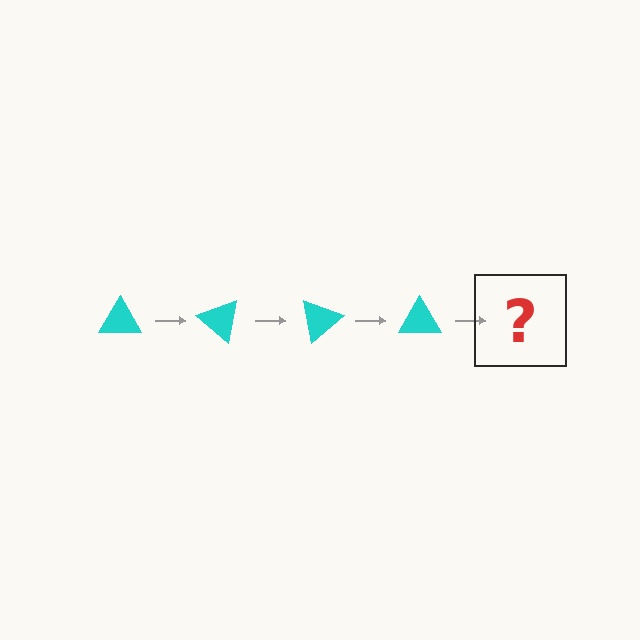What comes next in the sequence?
The next element should be a cyan triangle rotated 160 degrees.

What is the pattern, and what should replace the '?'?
The pattern is that the triangle rotates 40 degrees each step. The '?' should be a cyan triangle rotated 160 degrees.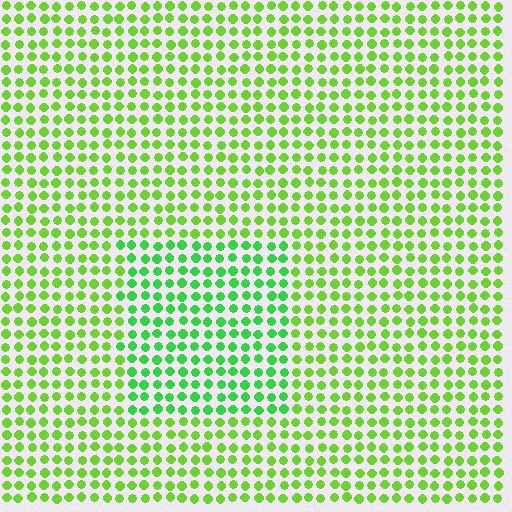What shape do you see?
I see a rectangle.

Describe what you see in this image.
The image is filled with small lime elements in a uniform arrangement. A rectangle-shaped region is visible where the elements are tinted to a slightly different hue, forming a subtle color boundary.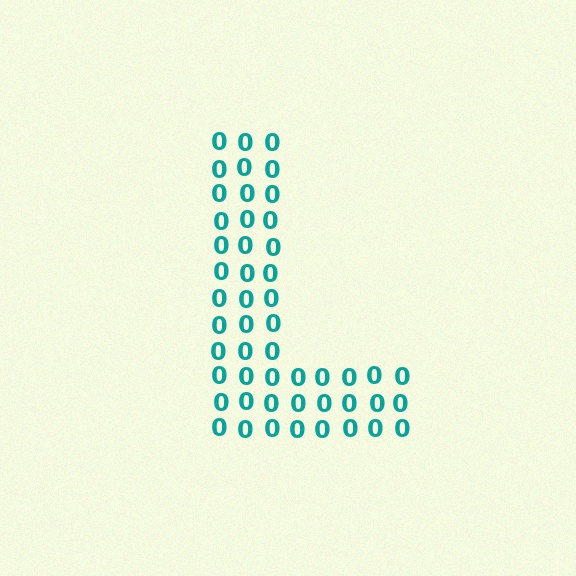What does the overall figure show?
The overall figure shows the letter L.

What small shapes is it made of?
It is made of small digit 0's.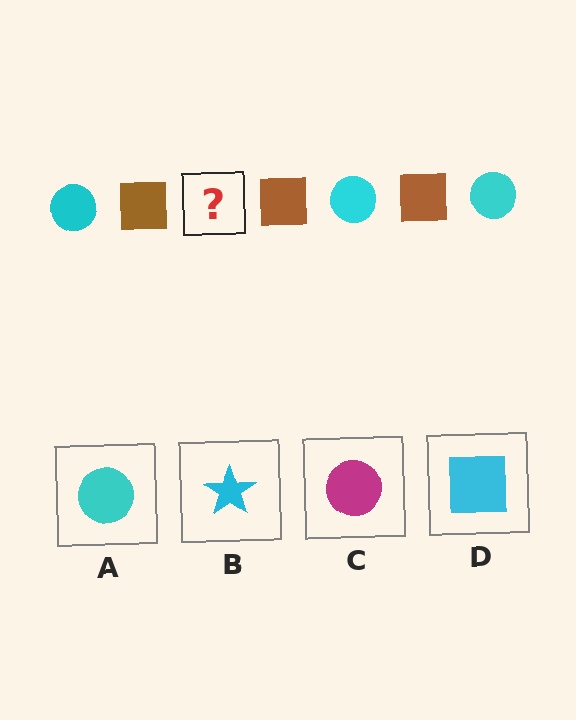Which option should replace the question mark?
Option A.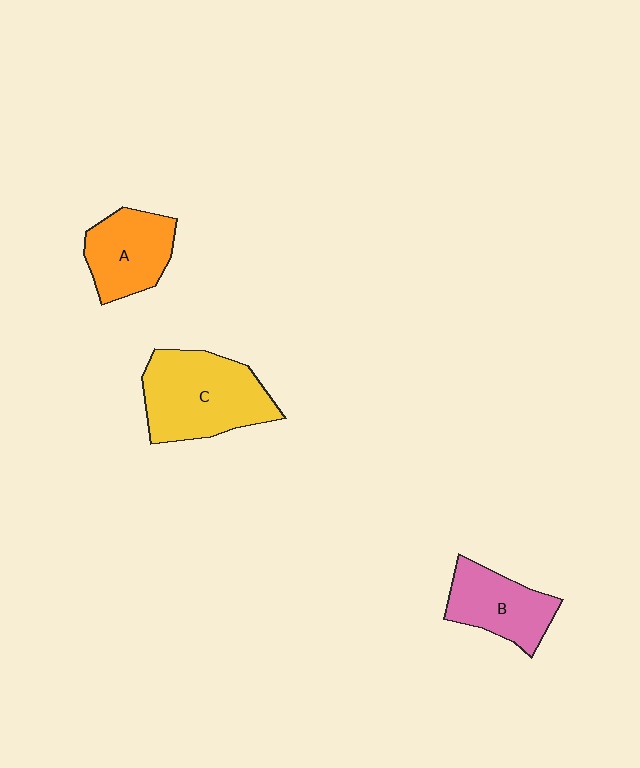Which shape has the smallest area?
Shape B (pink).